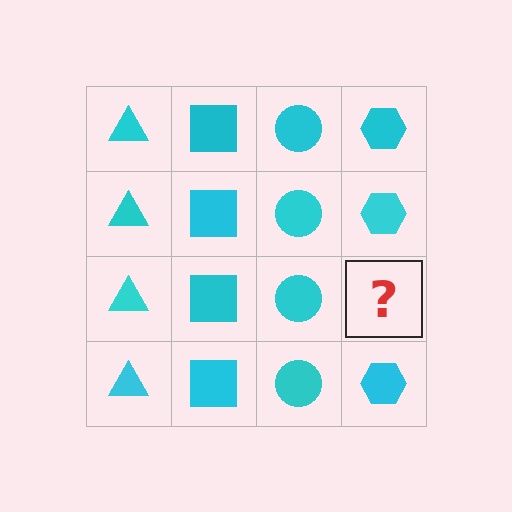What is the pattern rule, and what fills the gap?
The rule is that each column has a consistent shape. The gap should be filled with a cyan hexagon.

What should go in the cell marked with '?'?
The missing cell should contain a cyan hexagon.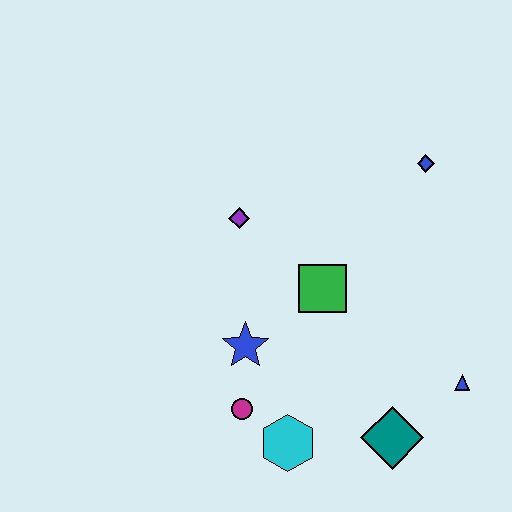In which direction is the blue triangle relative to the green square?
The blue triangle is to the right of the green square.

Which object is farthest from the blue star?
The blue diamond is farthest from the blue star.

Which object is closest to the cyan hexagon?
The magenta circle is closest to the cyan hexagon.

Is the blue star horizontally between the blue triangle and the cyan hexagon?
No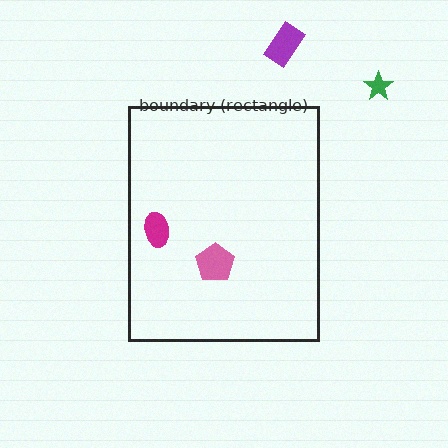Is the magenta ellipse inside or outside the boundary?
Inside.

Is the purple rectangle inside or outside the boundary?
Outside.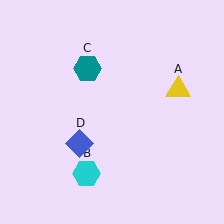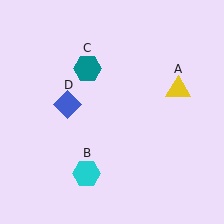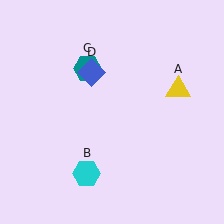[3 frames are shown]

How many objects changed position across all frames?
1 object changed position: blue diamond (object D).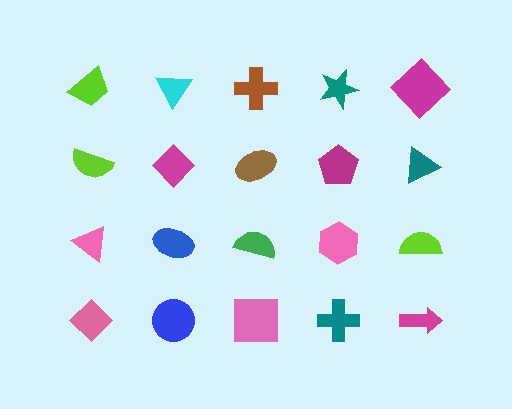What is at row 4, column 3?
A pink square.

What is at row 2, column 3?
A brown ellipse.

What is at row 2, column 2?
A magenta diamond.